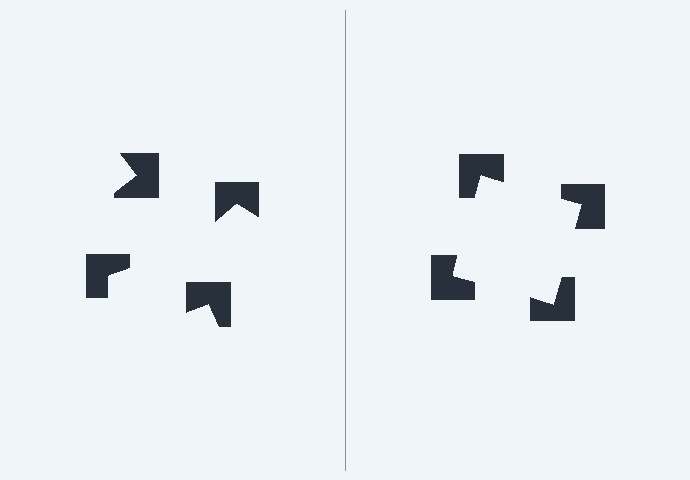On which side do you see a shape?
An illusory square appears on the right side. On the left side the wedge cuts are rotated, so no coherent shape forms.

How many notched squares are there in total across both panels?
8 — 4 on each side.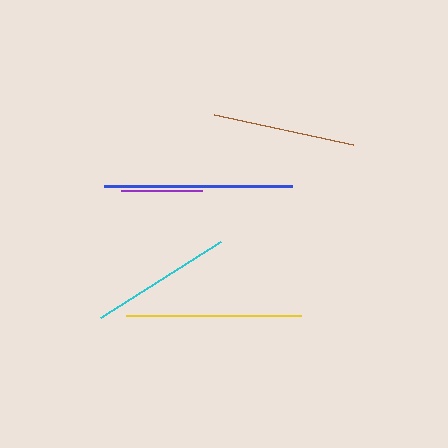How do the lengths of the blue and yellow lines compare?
The blue and yellow lines are approximately the same length.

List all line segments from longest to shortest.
From longest to shortest: blue, yellow, brown, cyan, purple.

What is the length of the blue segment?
The blue segment is approximately 188 pixels long.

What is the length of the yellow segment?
The yellow segment is approximately 176 pixels long.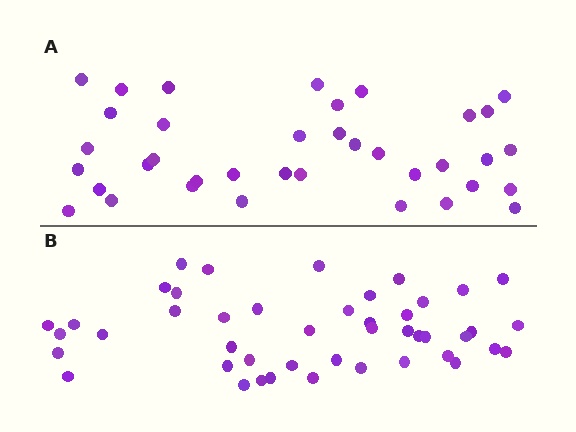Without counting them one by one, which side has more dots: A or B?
Region B (the bottom region) has more dots.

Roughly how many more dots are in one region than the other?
Region B has roughly 8 or so more dots than region A.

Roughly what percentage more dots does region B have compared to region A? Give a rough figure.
About 20% more.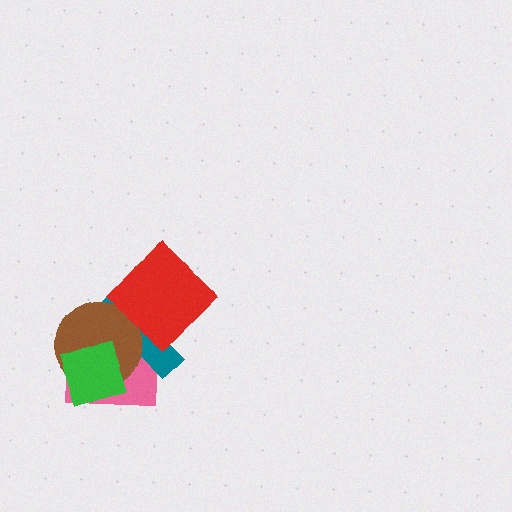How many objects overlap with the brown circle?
3 objects overlap with the brown circle.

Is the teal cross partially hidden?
Yes, it is partially covered by another shape.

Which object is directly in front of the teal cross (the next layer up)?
The brown circle is directly in front of the teal cross.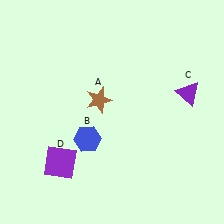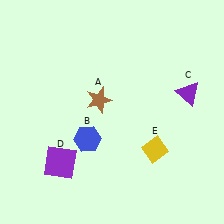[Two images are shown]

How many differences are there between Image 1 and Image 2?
There is 1 difference between the two images.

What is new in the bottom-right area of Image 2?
A yellow diamond (E) was added in the bottom-right area of Image 2.